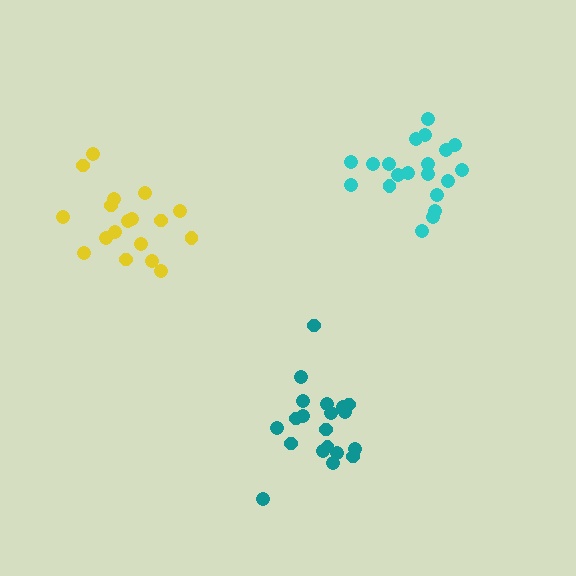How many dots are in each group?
Group 1: 20 dots, Group 2: 18 dots, Group 3: 20 dots (58 total).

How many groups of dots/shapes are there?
There are 3 groups.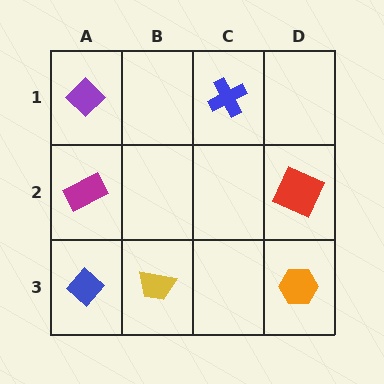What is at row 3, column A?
A blue diamond.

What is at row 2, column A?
A magenta rectangle.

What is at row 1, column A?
A purple diamond.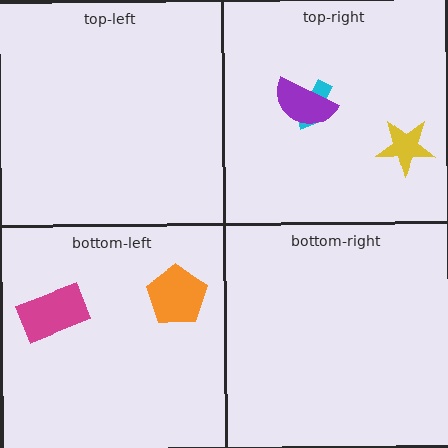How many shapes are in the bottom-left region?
2.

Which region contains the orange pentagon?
The bottom-left region.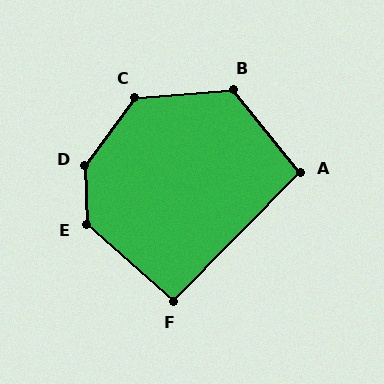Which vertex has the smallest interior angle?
F, at approximately 94 degrees.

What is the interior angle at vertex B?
Approximately 124 degrees (obtuse).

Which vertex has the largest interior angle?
D, at approximately 142 degrees.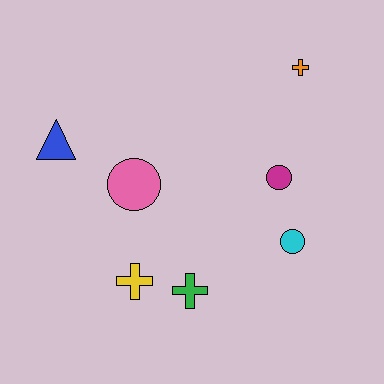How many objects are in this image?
There are 7 objects.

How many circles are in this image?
There are 3 circles.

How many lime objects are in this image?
There are no lime objects.